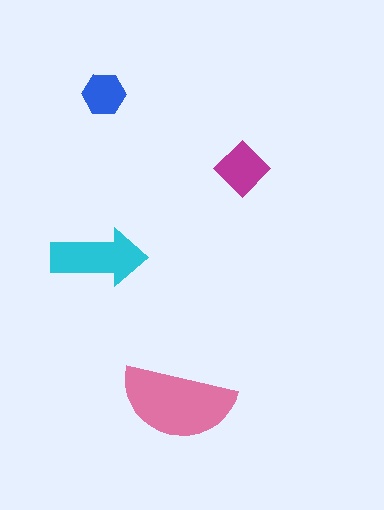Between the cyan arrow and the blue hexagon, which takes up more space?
The cyan arrow.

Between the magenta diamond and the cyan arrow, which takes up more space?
The cyan arrow.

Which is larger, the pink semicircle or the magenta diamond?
The pink semicircle.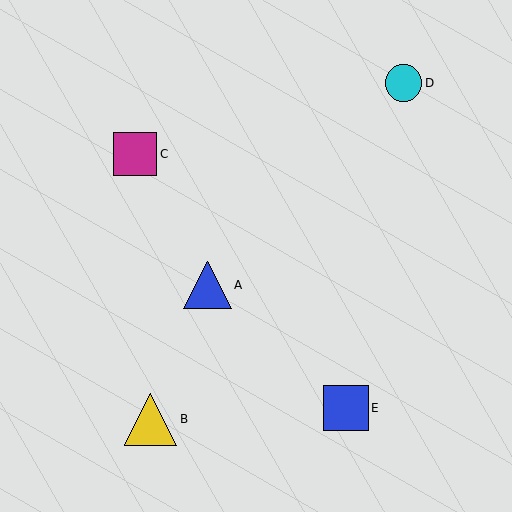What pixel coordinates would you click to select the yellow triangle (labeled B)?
Click at (151, 419) to select the yellow triangle B.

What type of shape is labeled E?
Shape E is a blue square.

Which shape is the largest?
The yellow triangle (labeled B) is the largest.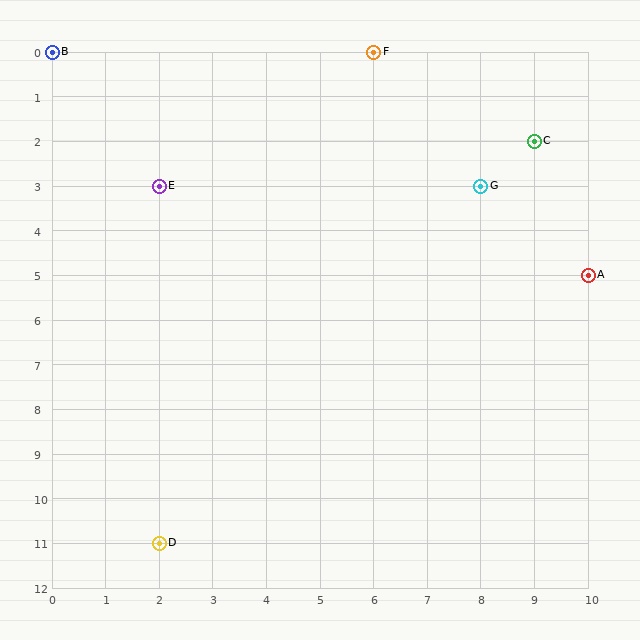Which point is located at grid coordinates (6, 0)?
Point F is at (6, 0).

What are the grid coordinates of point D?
Point D is at grid coordinates (2, 11).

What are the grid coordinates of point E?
Point E is at grid coordinates (2, 3).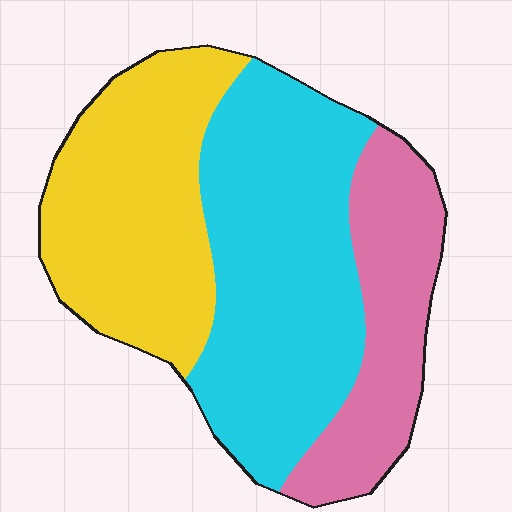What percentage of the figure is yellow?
Yellow covers 34% of the figure.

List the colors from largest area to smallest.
From largest to smallest: cyan, yellow, pink.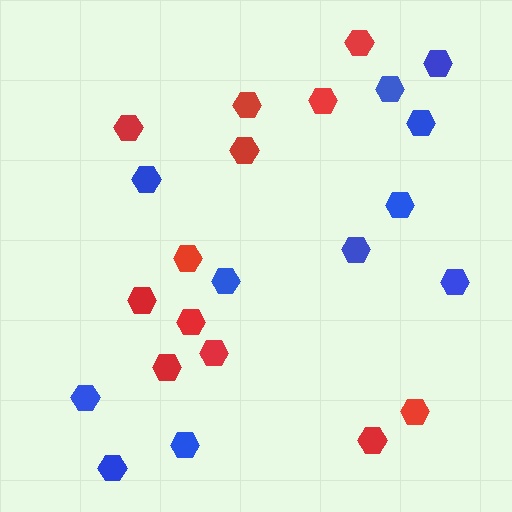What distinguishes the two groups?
There are 2 groups: one group of blue hexagons (11) and one group of red hexagons (12).